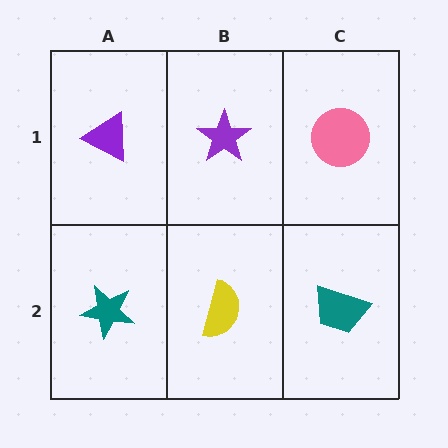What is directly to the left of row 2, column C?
A yellow semicircle.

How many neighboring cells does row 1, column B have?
3.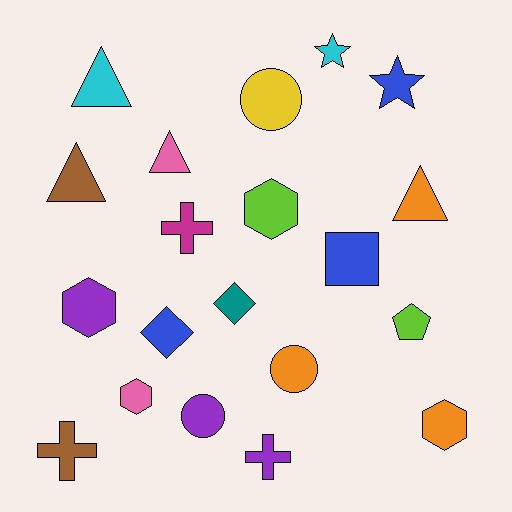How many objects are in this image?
There are 20 objects.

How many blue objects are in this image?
There are 3 blue objects.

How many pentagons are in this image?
There is 1 pentagon.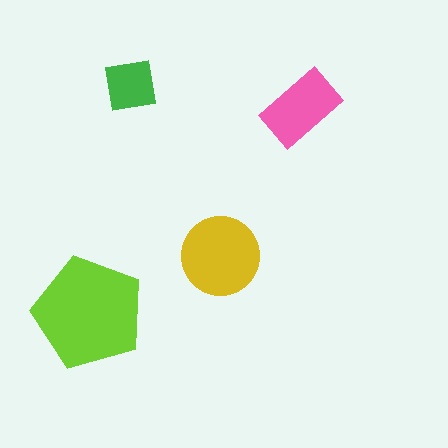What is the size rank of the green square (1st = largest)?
4th.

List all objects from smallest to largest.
The green square, the pink rectangle, the yellow circle, the lime pentagon.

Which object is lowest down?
The lime pentagon is bottommost.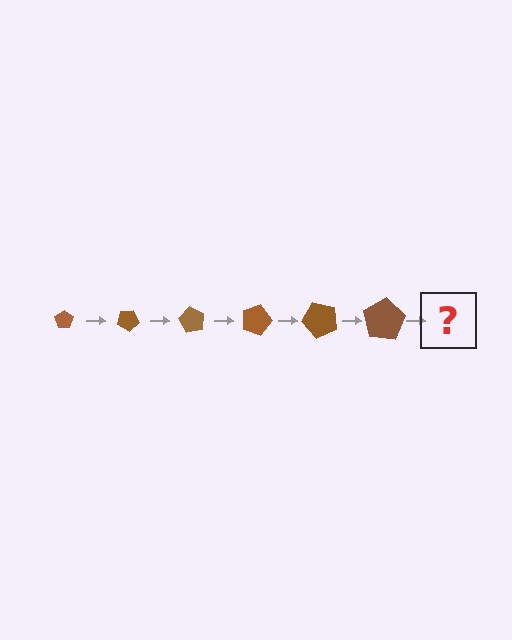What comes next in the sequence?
The next element should be a pentagon, larger than the previous one and rotated 180 degrees from the start.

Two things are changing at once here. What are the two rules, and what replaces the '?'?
The two rules are that the pentagon grows larger each step and it rotates 30 degrees each step. The '?' should be a pentagon, larger than the previous one and rotated 180 degrees from the start.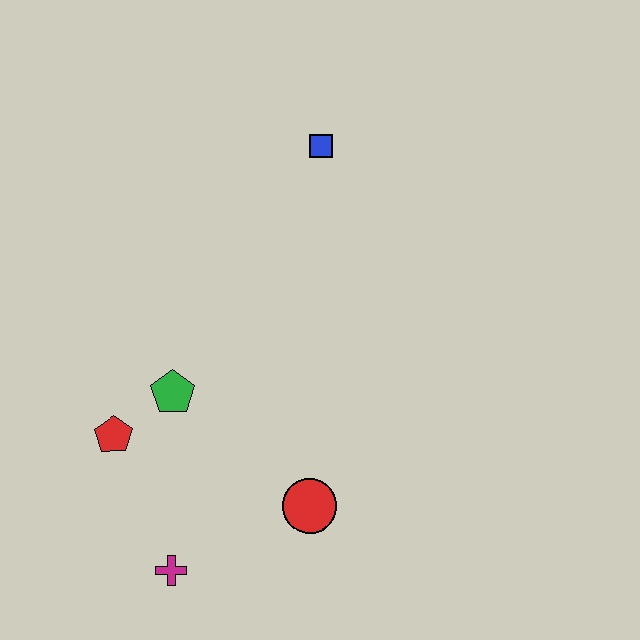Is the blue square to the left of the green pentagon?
No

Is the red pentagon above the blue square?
No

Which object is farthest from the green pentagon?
The blue square is farthest from the green pentagon.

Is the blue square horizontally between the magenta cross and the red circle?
No